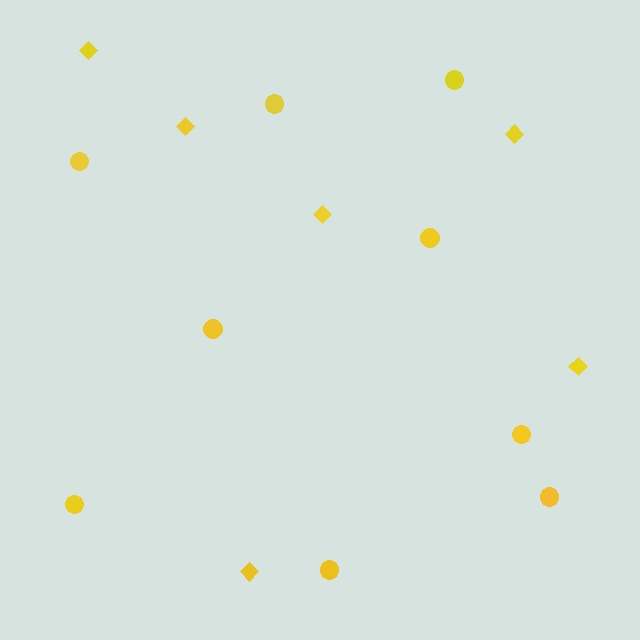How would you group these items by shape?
There are 2 groups: one group of diamonds (6) and one group of circles (9).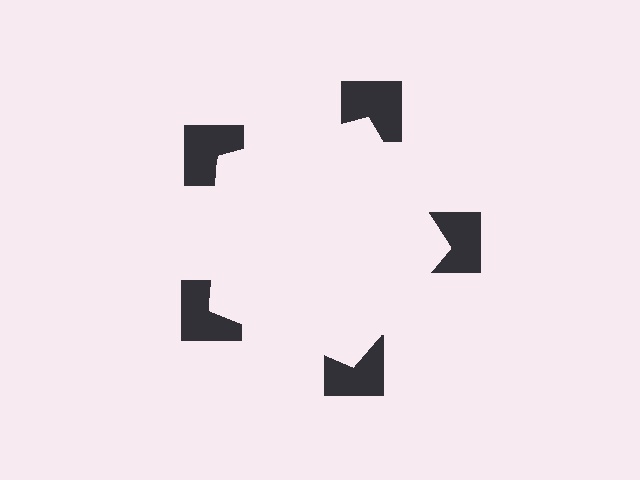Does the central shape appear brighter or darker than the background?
It typically appears slightly brighter than the background, even though no actual brightness change is drawn.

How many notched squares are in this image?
There are 5 — one at each vertex of the illusory pentagon.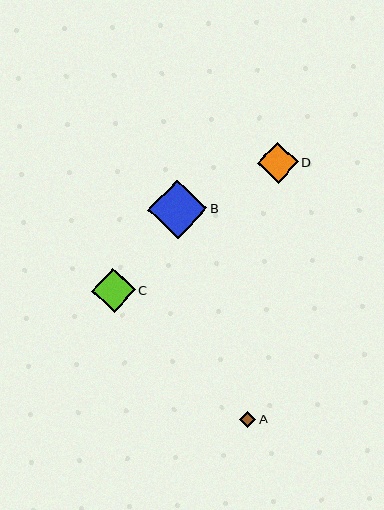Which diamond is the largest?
Diamond B is the largest with a size of approximately 59 pixels.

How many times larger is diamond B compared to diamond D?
Diamond B is approximately 1.5 times the size of diamond D.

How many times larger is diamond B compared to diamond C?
Diamond B is approximately 1.3 times the size of diamond C.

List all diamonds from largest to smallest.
From largest to smallest: B, C, D, A.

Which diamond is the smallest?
Diamond A is the smallest with a size of approximately 17 pixels.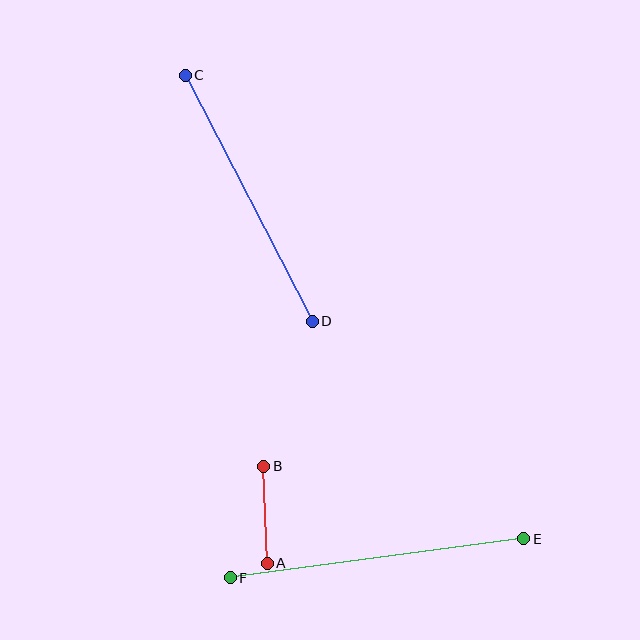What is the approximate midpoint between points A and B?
The midpoint is at approximately (265, 515) pixels.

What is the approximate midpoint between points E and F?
The midpoint is at approximately (377, 558) pixels.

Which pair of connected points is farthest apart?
Points E and F are farthest apart.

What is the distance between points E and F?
The distance is approximately 296 pixels.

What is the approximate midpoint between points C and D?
The midpoint is at approximately (249, 198) pixels.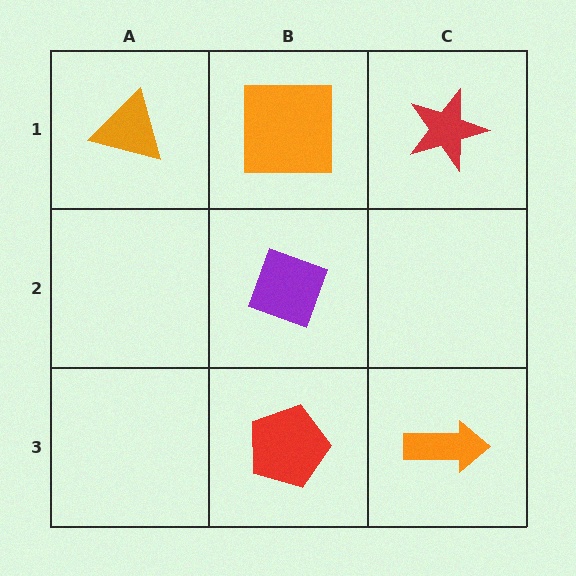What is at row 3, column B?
A red pentagon.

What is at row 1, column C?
A red star.